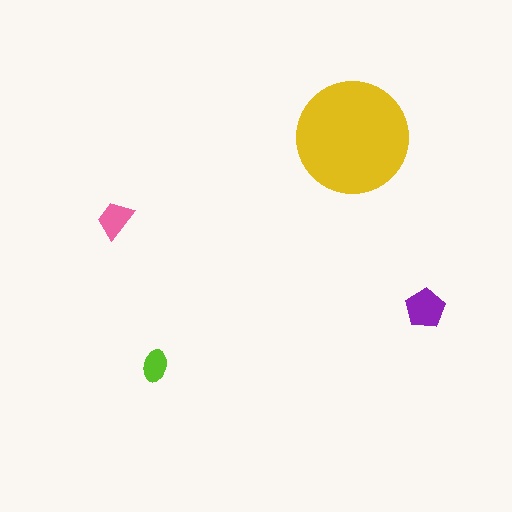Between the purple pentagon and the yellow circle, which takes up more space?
The yellow circle.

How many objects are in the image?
There are 4 objects in the image.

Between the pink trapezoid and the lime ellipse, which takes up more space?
The pink trapezoid.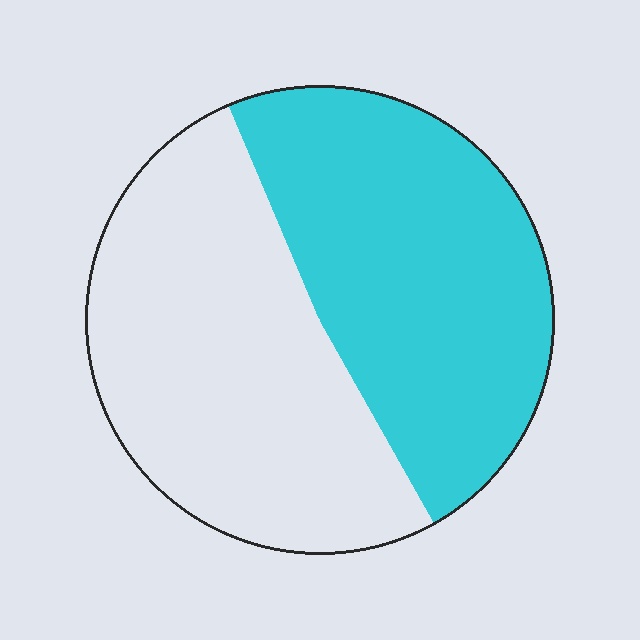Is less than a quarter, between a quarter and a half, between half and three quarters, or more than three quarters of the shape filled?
Between a quarter and a half.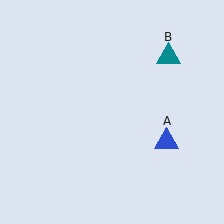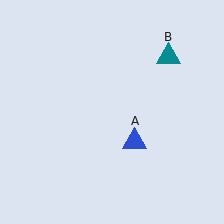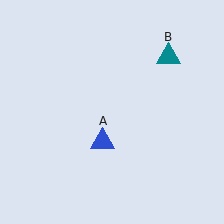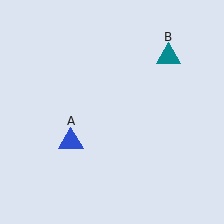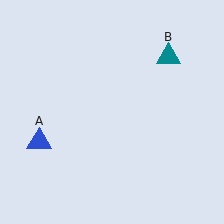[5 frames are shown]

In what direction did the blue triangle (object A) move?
The blue triangle (object A) moved left.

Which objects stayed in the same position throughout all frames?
Teal triangle (object B) remained stationary.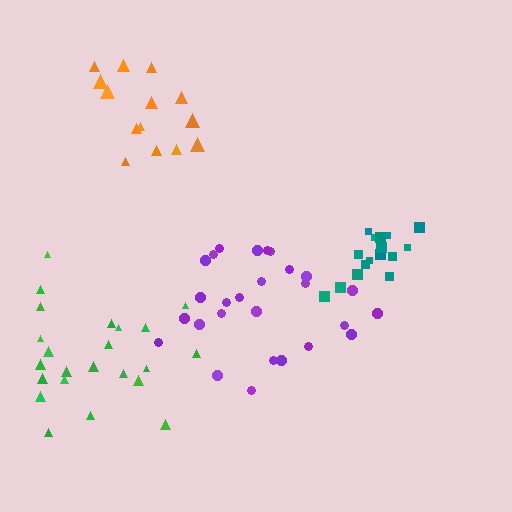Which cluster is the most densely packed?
Teal.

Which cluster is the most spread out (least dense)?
Green.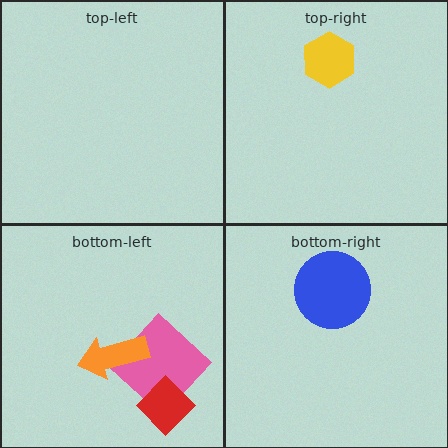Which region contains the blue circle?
The bottom-right region.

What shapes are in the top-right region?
The yellow hexagon.